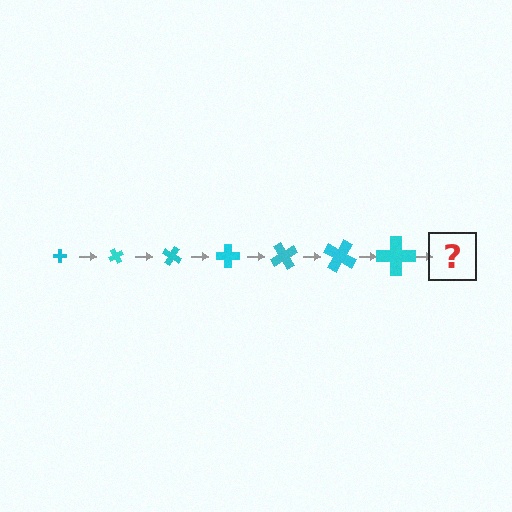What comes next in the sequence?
The next element should be a cross, larger than the previous one and rotated 420 degrees from the start.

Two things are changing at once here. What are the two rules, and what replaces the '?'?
The two rules are that the cross grows larger each step and it rotates 60 degrees each step. The '?' should be a cross, larger than the previous one and rotated 420 degrees from the start.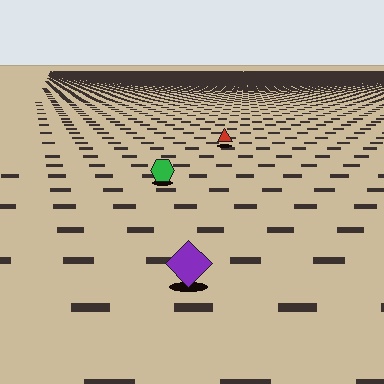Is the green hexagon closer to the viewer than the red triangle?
Yes. The green hexagon is closer — you can tell from the texture gradient: the ground texture is coarser near it.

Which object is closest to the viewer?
The purple diamond is closest. The texture marks near it are larger and more spread out.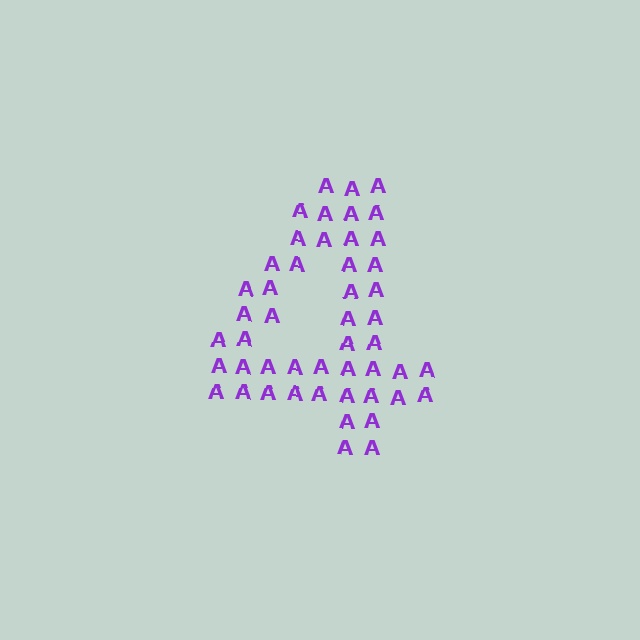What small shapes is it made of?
It is made of small letter A's.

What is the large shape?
The large shape is the digit 4.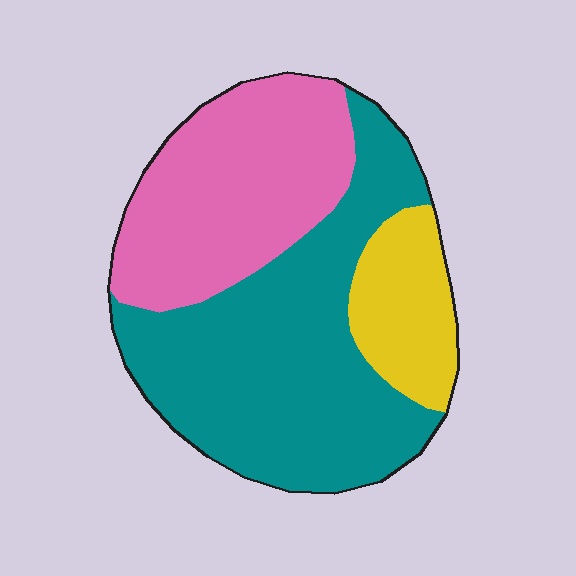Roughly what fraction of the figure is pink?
Pink takes up about one third (1/3) of the figure.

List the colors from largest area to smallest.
From largest to smallest: teal, pink, yellow.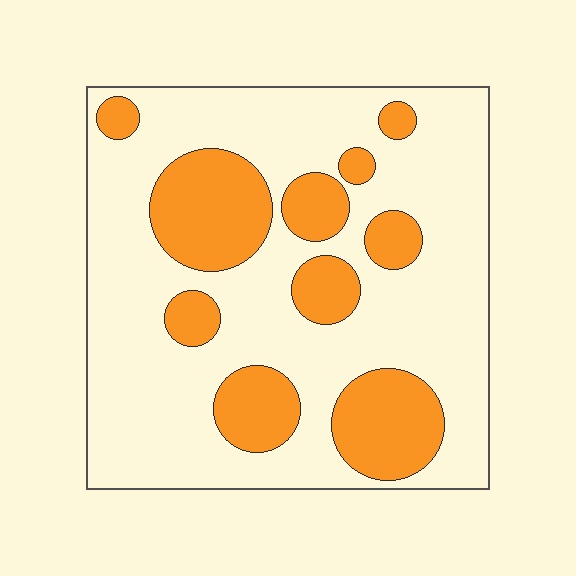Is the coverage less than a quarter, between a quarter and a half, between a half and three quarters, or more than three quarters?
Between a quarter and a half.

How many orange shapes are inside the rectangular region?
10.